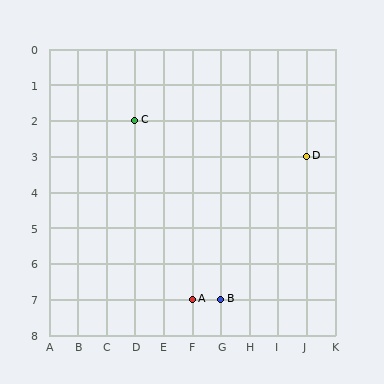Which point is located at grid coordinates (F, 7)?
Point A is at (F, 7).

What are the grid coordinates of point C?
Point C is at grid coordinates (D, 2).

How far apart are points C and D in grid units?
Points C and D are 6 columns and 1 row apart (about 6.1 grid units diagonally).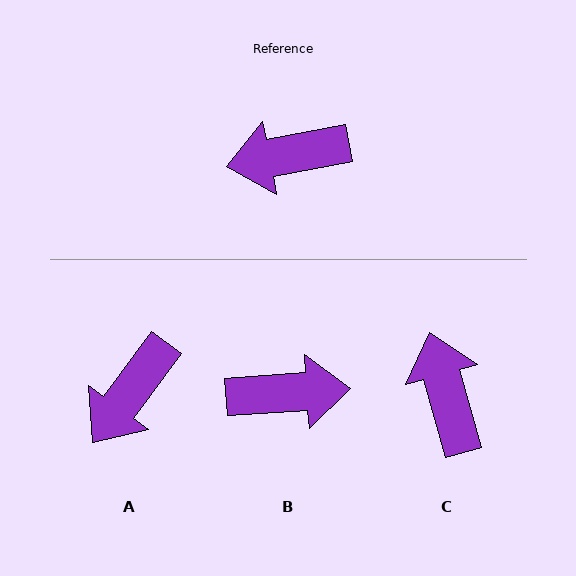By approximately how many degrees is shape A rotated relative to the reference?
Approximately 43 degrees counter-clockwise.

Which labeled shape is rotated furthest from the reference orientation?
B, about 173 degrees away.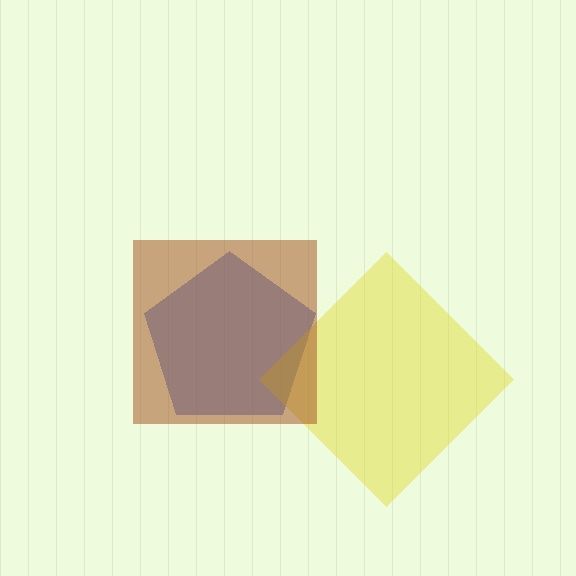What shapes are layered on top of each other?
The layered shapes are: a blue pentagon, a yellow diamond, a brown square.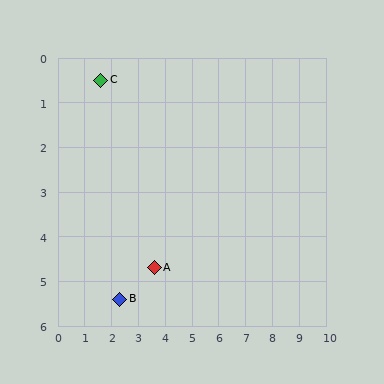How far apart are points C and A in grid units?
Points C and A are about 4.7 grid units apart.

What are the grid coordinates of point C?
Point C is at approximately (1.6, 0.5).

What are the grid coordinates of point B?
Point B is at approximately (2.3, 5.4).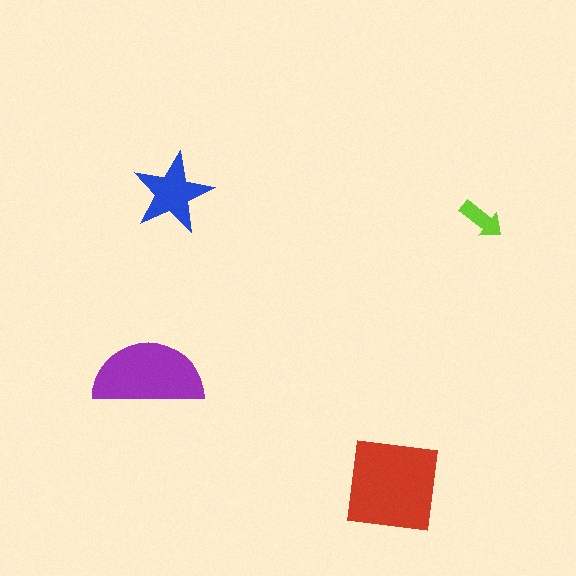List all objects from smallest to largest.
The lime arrow, the blue star, the purple semicircle, the red square.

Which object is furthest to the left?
The purple semicircle is leftmost.